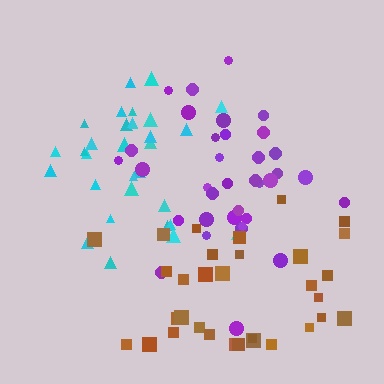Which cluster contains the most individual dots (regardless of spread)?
Purple (35).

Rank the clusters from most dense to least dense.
cyan, brown, purple.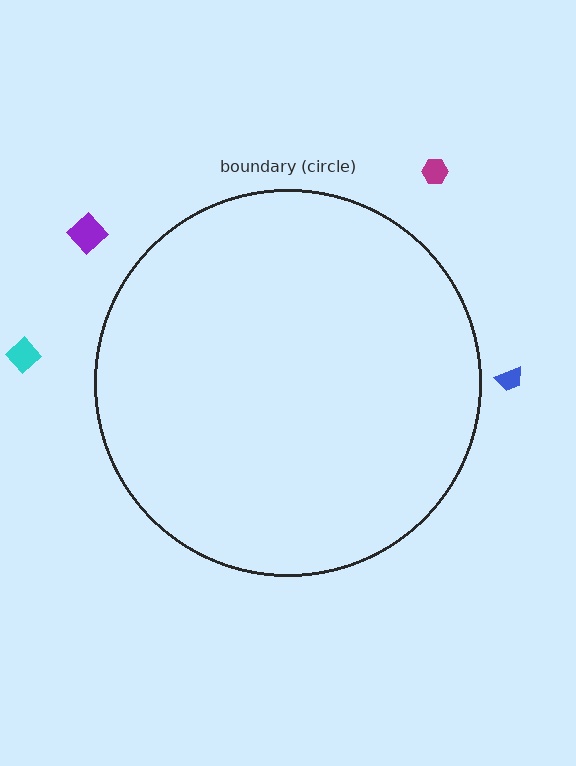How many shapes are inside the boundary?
0 inside, 4 outside.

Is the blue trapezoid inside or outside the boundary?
Outside.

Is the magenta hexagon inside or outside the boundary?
Outside.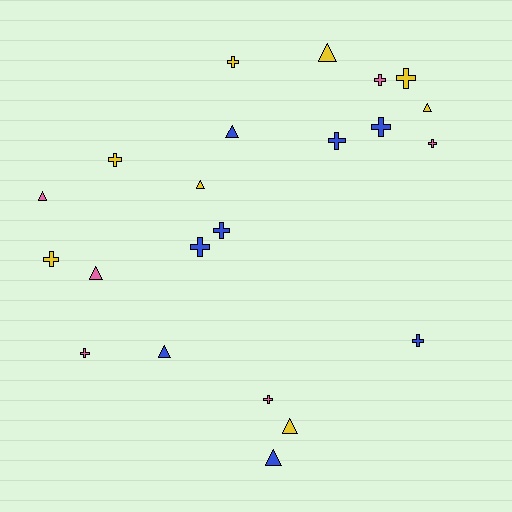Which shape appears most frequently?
Cross, with 13 objects.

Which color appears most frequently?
Yellow, with 8 objects.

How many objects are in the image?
There are 22 objects.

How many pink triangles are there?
There are 2 pink triangles.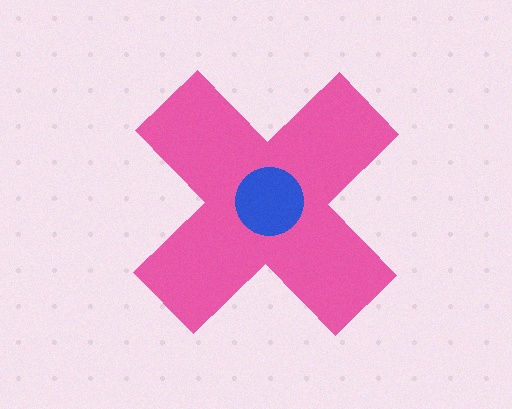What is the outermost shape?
The pink cross.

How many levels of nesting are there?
2.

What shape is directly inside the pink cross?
The blue circle.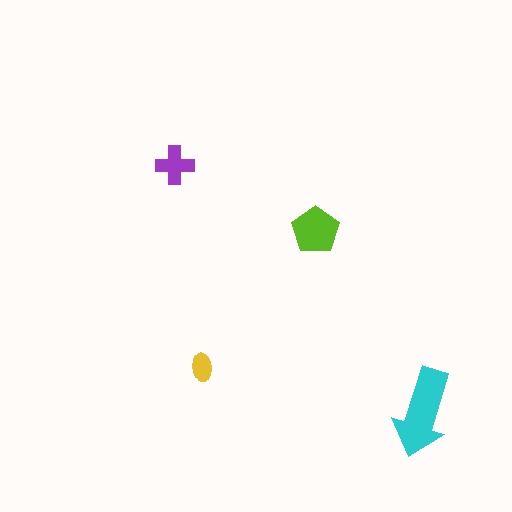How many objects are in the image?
There are 4 objects in the image.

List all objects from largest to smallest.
The cyan arrow, the lime pentagon, the purple cross, the yellow ellipse.